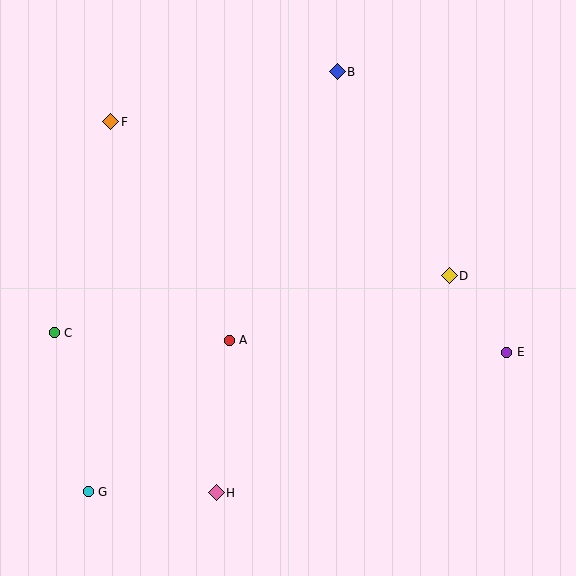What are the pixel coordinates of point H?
Point H is at (216, 493).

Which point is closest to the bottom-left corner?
Point G is closest to the bottom-left corner.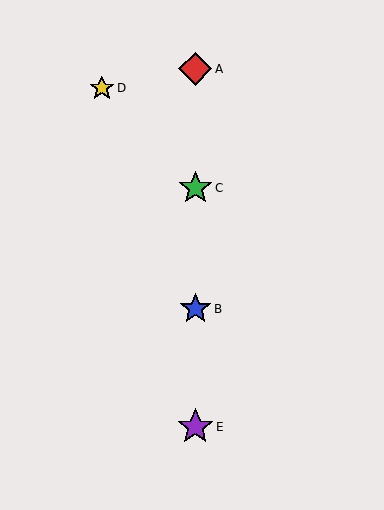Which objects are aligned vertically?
Objects A, B, C, E are aligned vertically.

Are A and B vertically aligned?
Yes, both are at x≈195.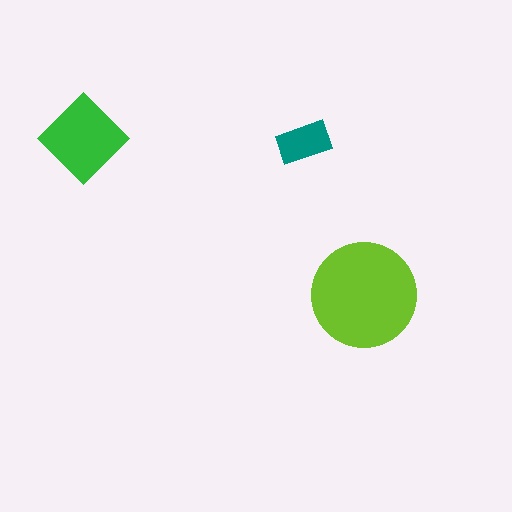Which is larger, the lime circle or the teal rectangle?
The lime circle.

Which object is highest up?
The green diamond is topmost.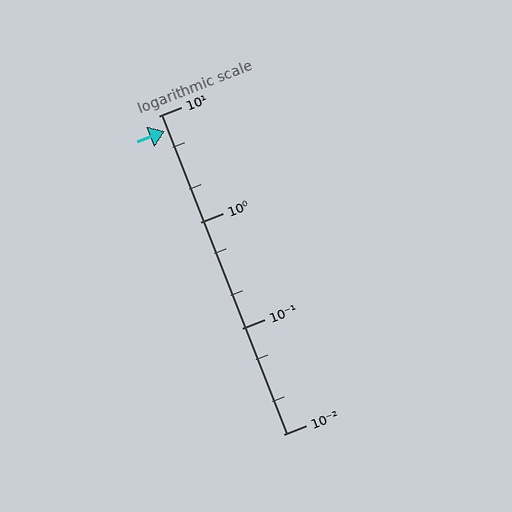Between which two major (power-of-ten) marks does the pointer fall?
The pointer is between 1 and 10.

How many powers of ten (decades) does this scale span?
The scale spans 3 decades, from 0.01 to 10.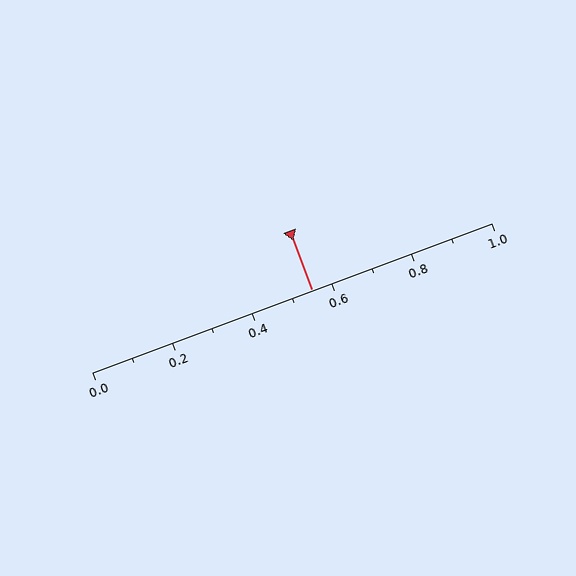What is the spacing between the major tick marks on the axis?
The major ticks are spaced 0.2 apart.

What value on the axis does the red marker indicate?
The marker indicates approximately 0.55.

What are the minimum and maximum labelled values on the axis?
The axis runs from 0.0 to 1.0.